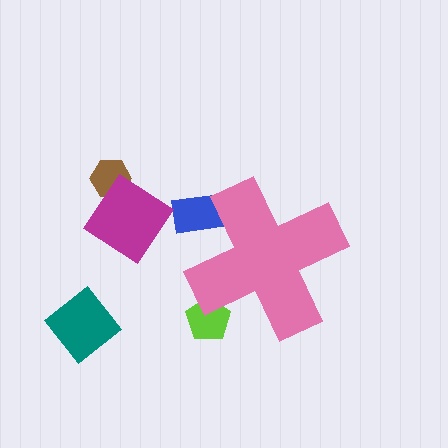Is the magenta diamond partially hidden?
No, the magenta diamond is fully visible.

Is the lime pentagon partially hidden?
Yes, the lime pentagon is partially hidden behind the pink cross.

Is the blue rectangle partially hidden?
Yes, the blue rectangle is partially hidden behind the pink cross.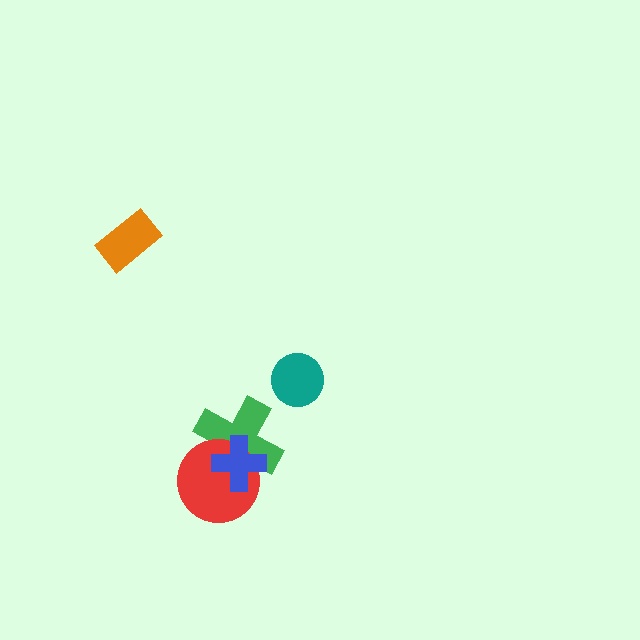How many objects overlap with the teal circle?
0 objects overlap with the teal circle.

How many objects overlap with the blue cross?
2 objects overlap with the blue cross.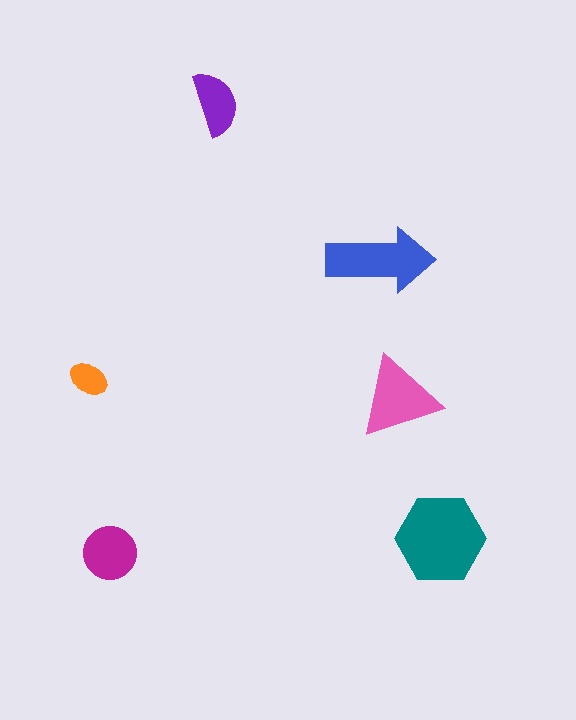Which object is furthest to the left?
The orange ellipse is leftmost.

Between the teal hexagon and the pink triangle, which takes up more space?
The teal hexagon.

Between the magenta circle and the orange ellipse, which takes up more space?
The magenta circle.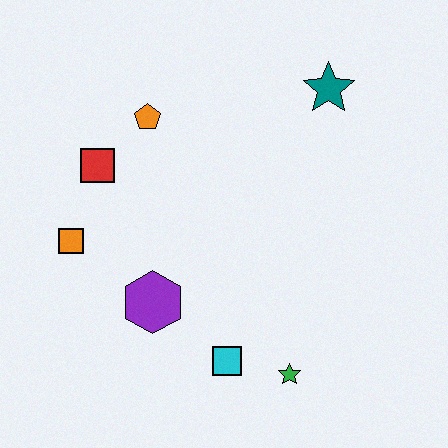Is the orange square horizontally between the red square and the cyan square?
No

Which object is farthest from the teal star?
The orange square is farthest from the teal star.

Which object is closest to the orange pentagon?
The red square is closest to the orange pentagon.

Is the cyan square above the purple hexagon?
No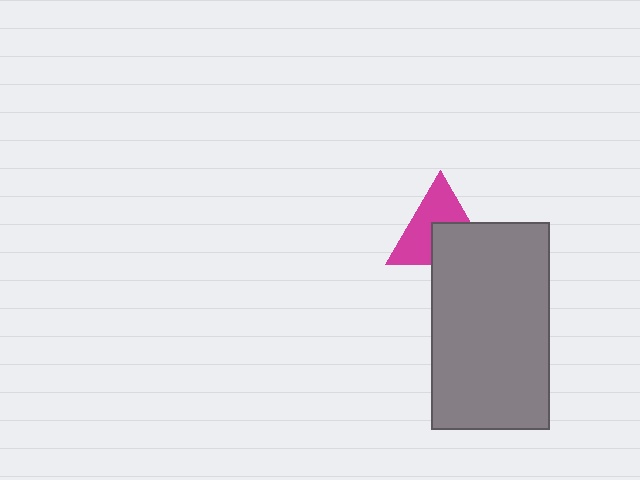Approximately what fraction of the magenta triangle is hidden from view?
Roughly 42% of the magenta triangle is hidden behind the gray rectangle.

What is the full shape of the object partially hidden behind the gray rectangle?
The partially hidden object is a magenta triangle.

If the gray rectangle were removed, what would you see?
You would see the complete magenta triangle.